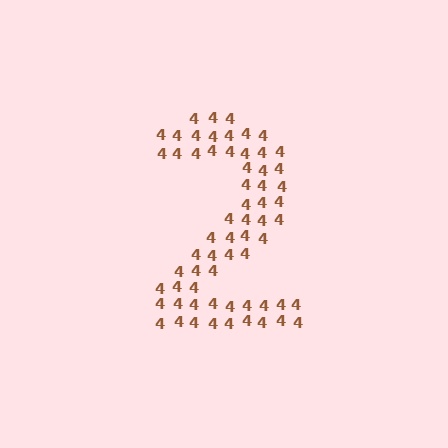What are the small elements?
The small elements are digit 4's.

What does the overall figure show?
The overall figure shows the digit 2.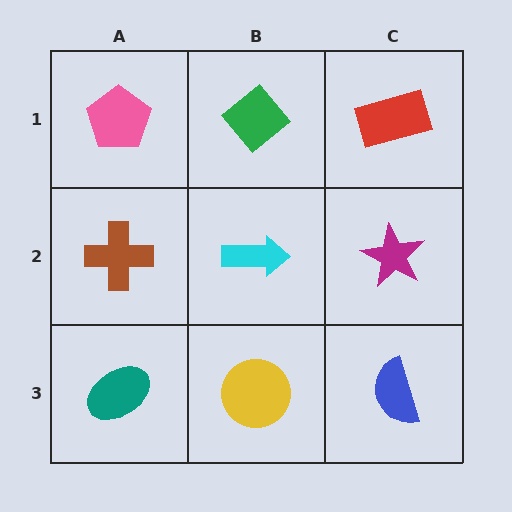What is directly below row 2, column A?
A teal ellipse.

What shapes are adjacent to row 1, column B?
A cyan arrow (row 2, column B), a pink pentagon (row 1, column A), a red rectangle (row 1, column C).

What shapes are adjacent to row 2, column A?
A pink pentagon (row 1, column A), a teal ellipse (row 3, column A), a cyan arrow (row 2, column B).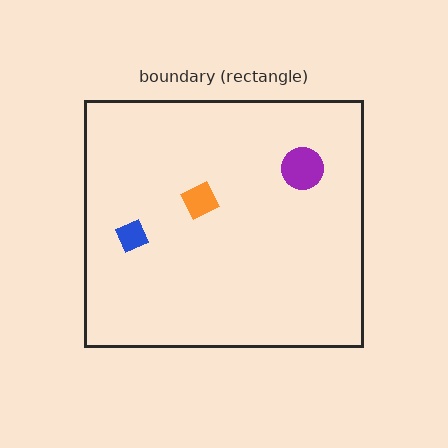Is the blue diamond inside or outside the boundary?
Inside.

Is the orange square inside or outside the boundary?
Inside.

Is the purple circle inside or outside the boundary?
Inside.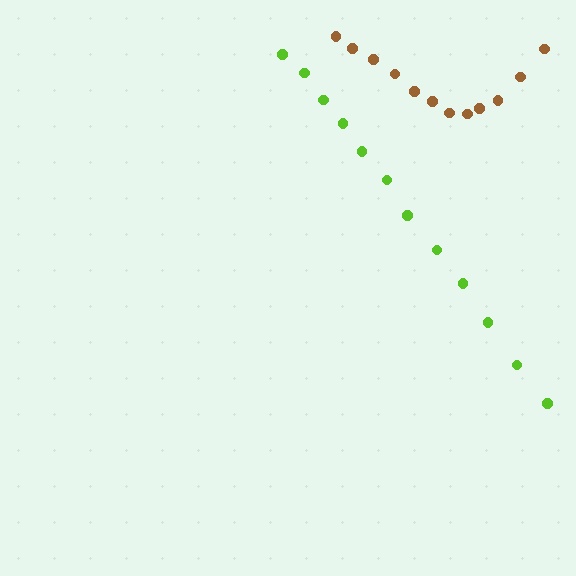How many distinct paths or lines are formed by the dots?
There are 2 distinct paths.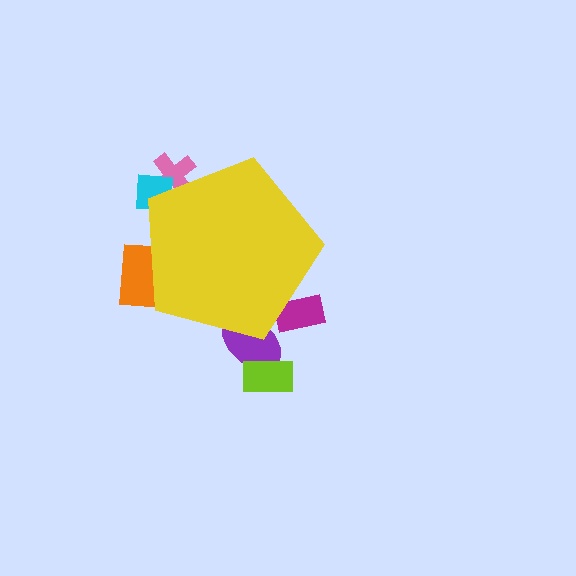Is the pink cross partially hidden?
Yes, the pink cross is partially hidden behind the yellow pentagon.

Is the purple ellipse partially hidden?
Yes, the purple ellipse is partially hidden behind the yellow pentagon.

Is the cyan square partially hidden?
Yes, the cyan square is partially hidden behind the yellow pentagon.